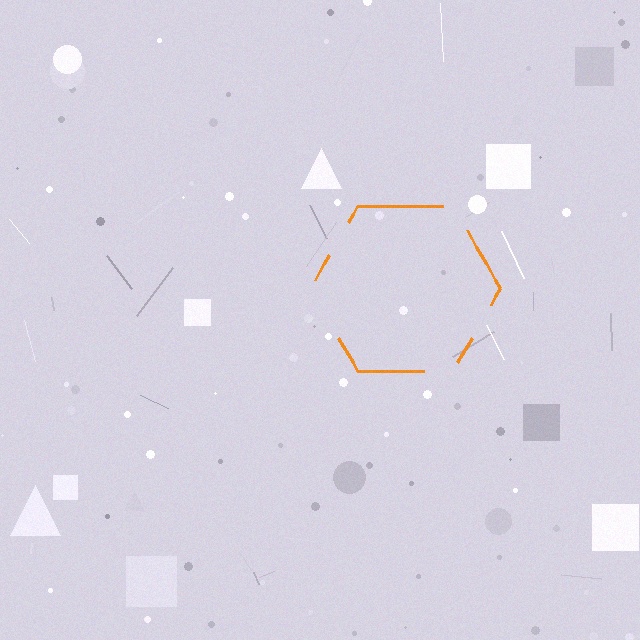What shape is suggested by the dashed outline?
The dashed outline suggests a hexagon.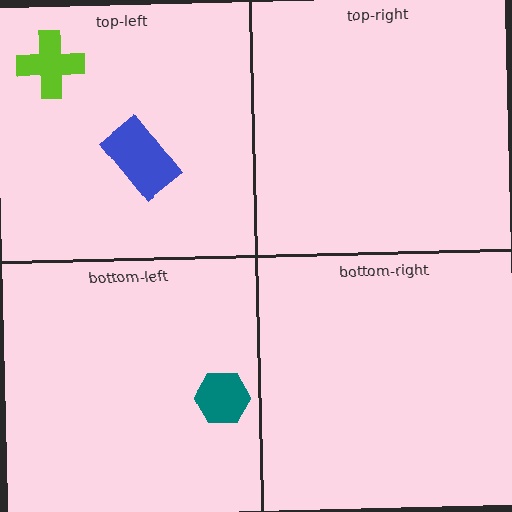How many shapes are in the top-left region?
2.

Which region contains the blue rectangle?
The top-left region.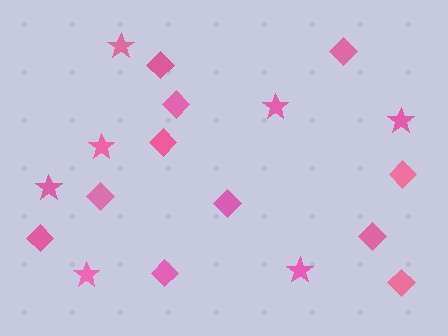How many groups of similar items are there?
There are 2 groups: one group of diamonds (11) and one group of stars (7).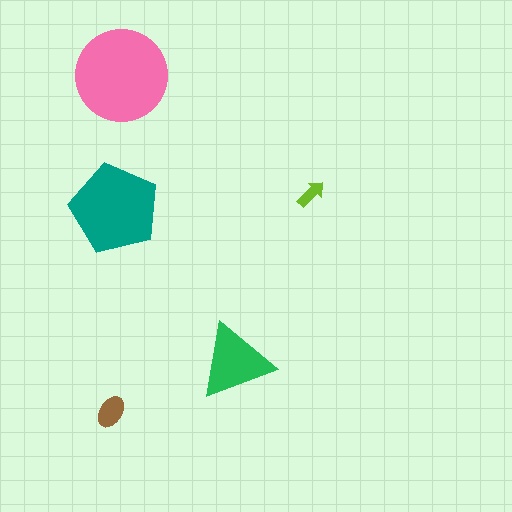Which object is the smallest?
The lime arrow.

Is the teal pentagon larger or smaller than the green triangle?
Larger.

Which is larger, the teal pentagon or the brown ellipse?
The teal pentagon.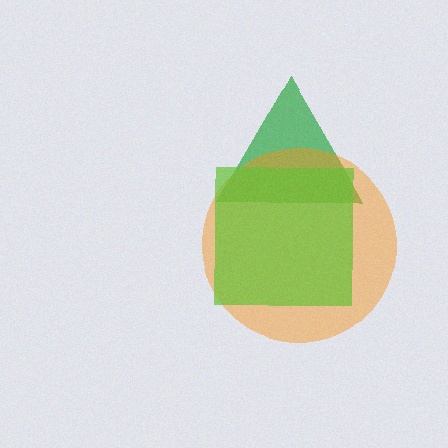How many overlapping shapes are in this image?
There are 3 overlapping shapes in the image.